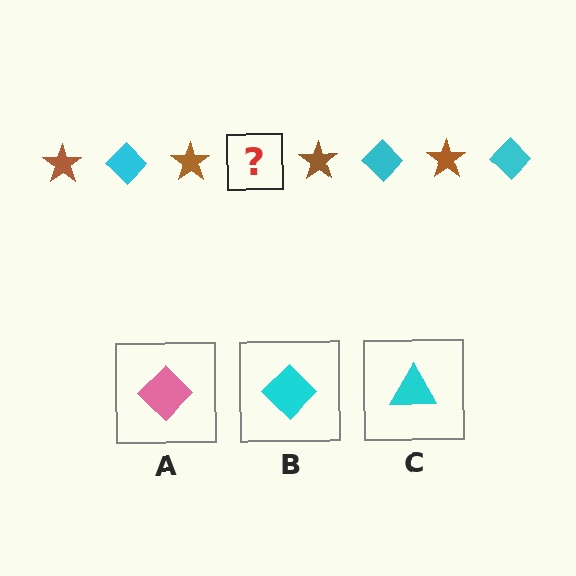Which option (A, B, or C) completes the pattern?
B.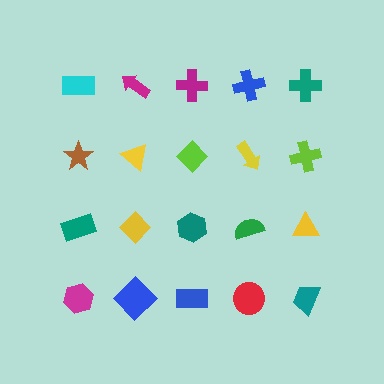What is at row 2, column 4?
A yellow arrow.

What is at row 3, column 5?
A yellow triangle.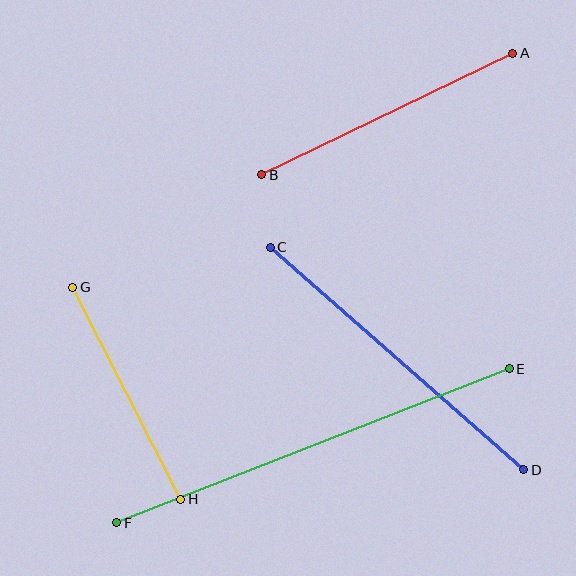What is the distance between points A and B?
The distance is approximately 279 pixels.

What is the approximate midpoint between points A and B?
The midpoint is at approximately (387, 114) pixels.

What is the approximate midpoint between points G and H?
The midpoint is at approximately (127, 393) pixels.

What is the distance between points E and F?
The distance is approximately 422 pixels.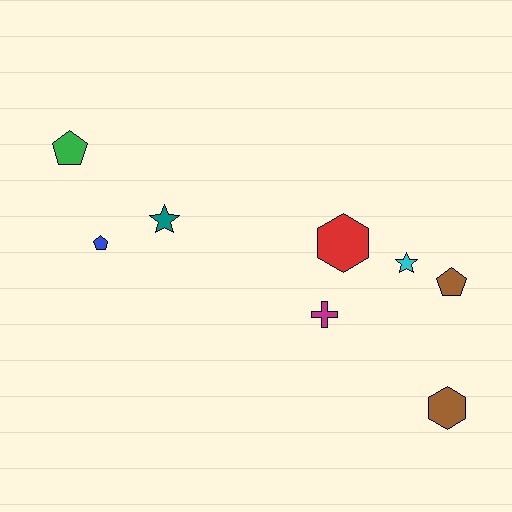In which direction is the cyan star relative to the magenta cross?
The cyan star is to the right of the magenta cross.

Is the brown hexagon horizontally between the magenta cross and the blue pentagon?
No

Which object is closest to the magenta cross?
The red hexagon is closest to the magenta cross.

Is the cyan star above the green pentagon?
No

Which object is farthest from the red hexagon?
The green pentagon is farthest from the red hexagon.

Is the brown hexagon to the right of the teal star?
Yes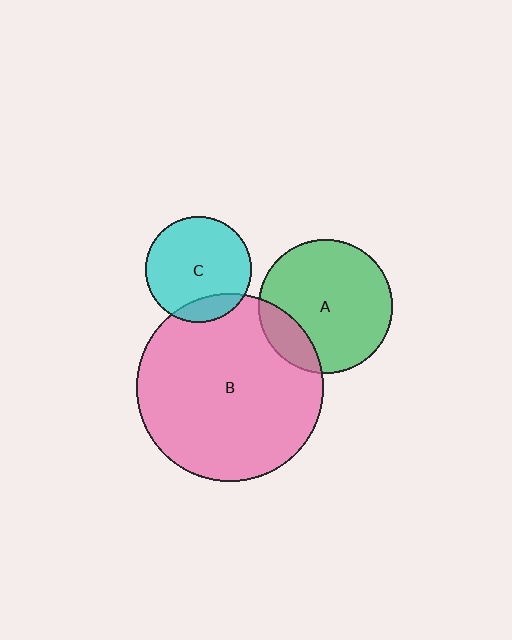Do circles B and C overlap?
Yes.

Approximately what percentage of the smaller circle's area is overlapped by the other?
Approximately 15%.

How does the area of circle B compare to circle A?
Approximately 1.9 times.